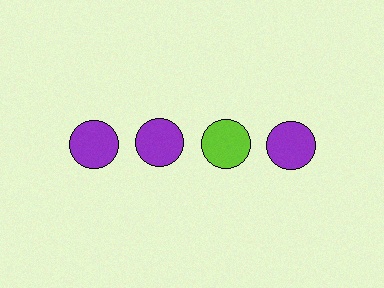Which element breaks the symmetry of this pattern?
The lime circle in the top row, center column breaks the symmetry. All other shapes are purple circles.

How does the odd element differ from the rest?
It has a different color: lime instead of purple.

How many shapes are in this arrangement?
There are 4 shapes arranged in a grid pattern.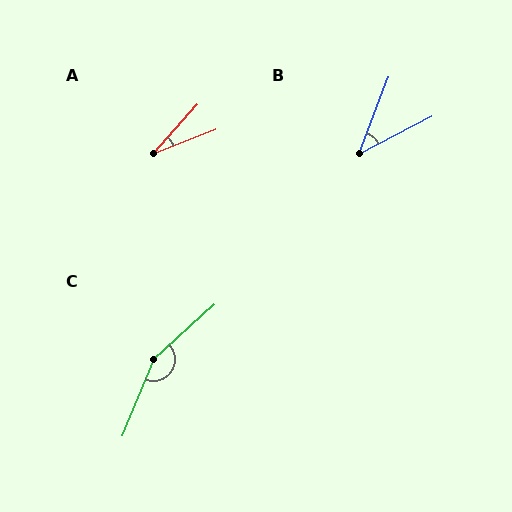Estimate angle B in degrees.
Approximately 42 degrees.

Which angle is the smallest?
A, at approximately 27 degrees.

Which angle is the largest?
C, at approximately 155 degrees.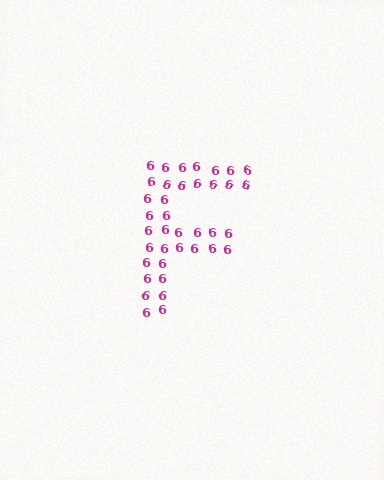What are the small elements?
The small elements are digit 6's.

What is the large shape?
The large shape is the letter F.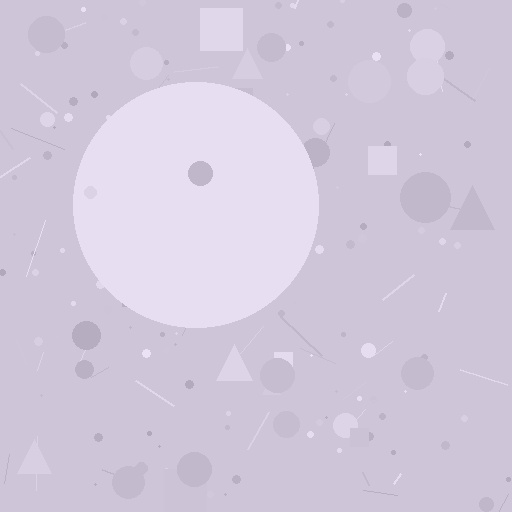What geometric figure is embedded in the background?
A circle is embedded in the background.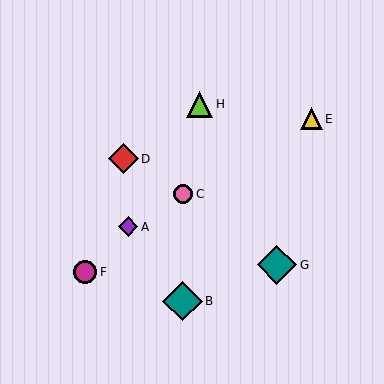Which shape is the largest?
The teal diamond (labeled B) is the largest.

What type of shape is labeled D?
Shape D is a red diamond.